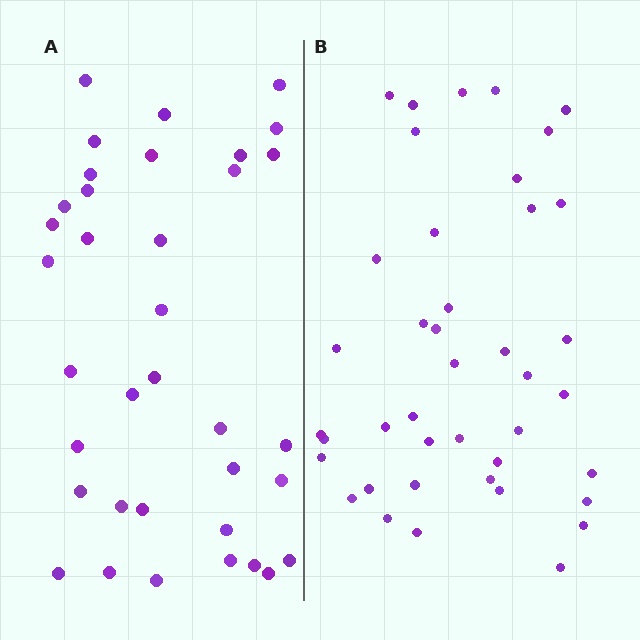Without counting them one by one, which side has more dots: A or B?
Region B (the right region) has more dots.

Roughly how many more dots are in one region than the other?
Region B has about 5 more dots than region A.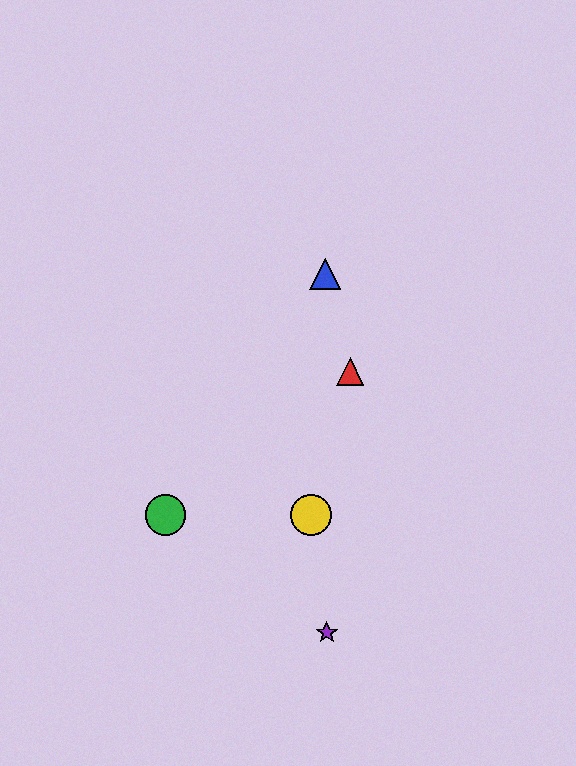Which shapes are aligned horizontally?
The green circle, the yellow circle are aligned horizontally.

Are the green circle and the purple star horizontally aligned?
No, the green circle is at y≈515 and the purple star is at y≈633.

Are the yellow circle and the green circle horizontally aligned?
Yes, both are at y≈515.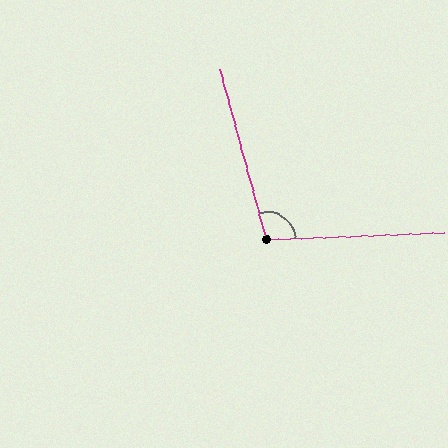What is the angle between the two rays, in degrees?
Approximately 103 degrees.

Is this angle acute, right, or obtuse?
It is obtuse.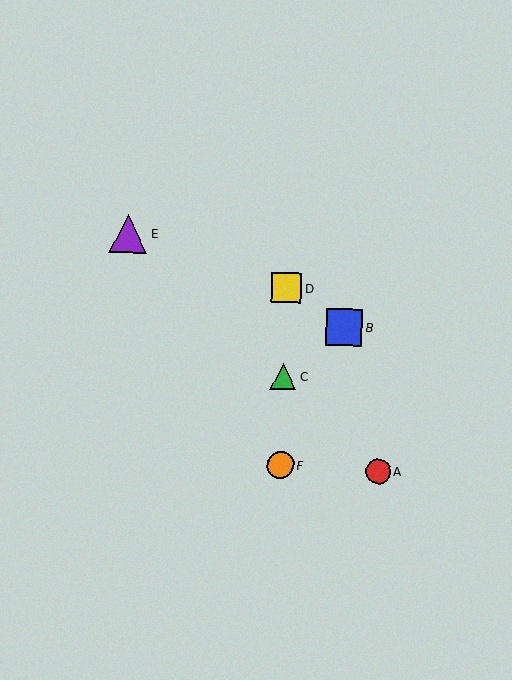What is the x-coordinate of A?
Object A is at x≈378.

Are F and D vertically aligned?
Yes, both are at x≈280.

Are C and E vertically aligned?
No, C is at x≈283 and E is at x≈128.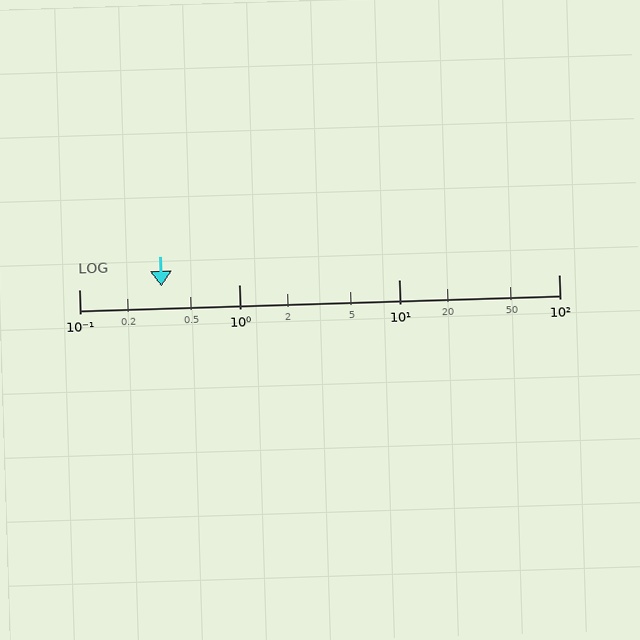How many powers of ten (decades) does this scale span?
The scale spans 3 decades, from 0.1 to 100.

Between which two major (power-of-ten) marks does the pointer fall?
The pointer is between 0.1 and 1.